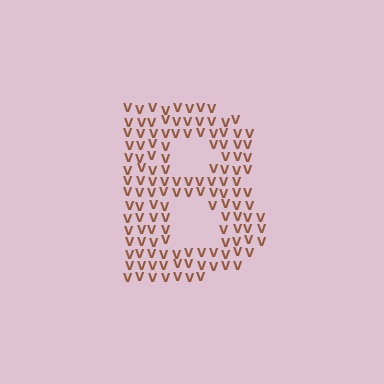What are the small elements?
The small elements are letter V's.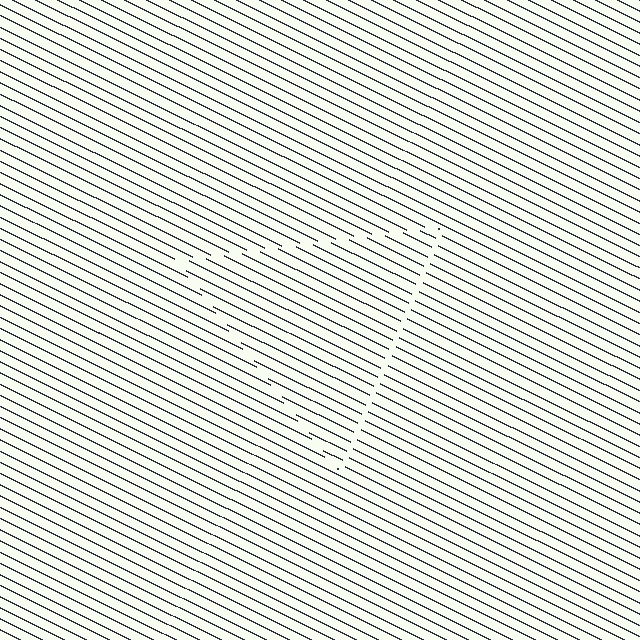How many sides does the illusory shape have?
3 sides — the line-ends trace a triangle.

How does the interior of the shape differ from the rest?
The interior of the shape contains the same grating, shifted by half a period — the contour is defined by the phase discontinuity where line-ends from the inner and outer gratings abut.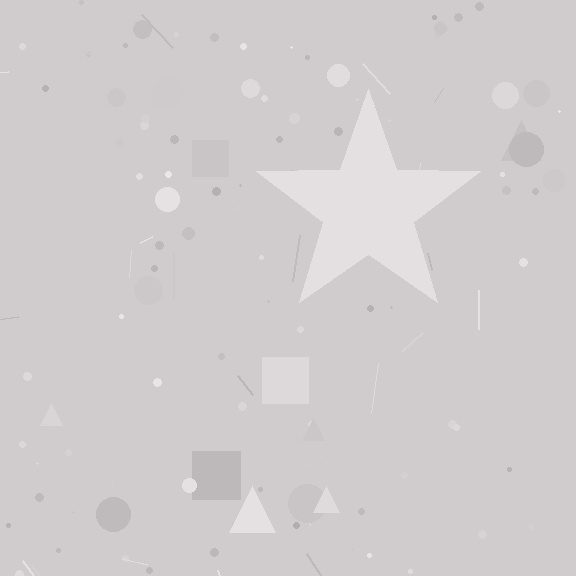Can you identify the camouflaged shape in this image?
The camouflaged shape is a star.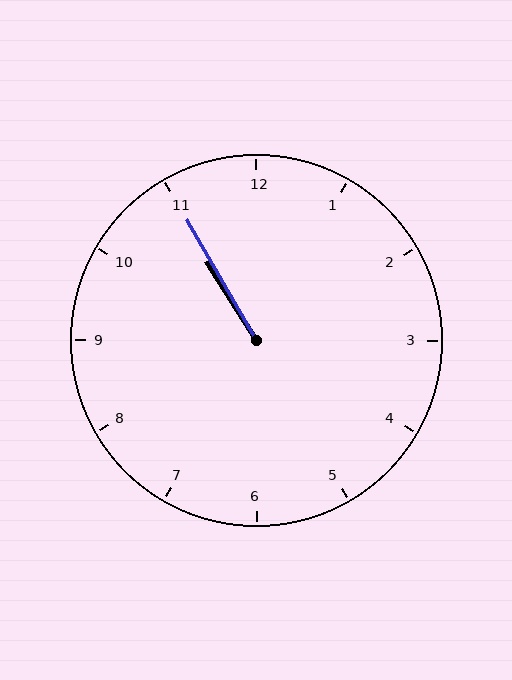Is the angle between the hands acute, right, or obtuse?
It is acute.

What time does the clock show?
10:55.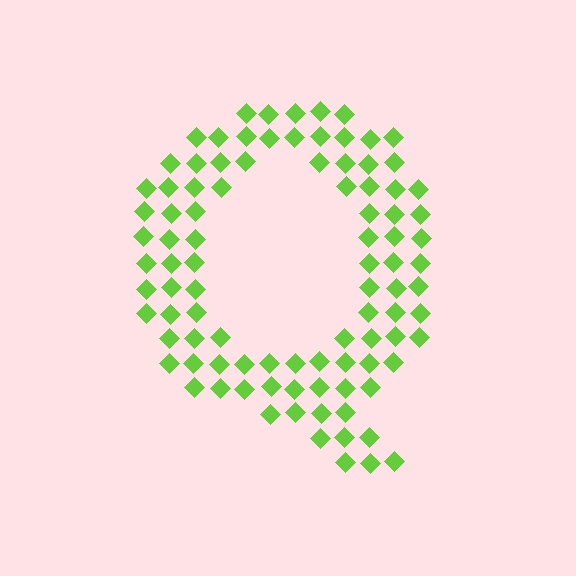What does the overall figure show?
The overall figure shows the letter Q.